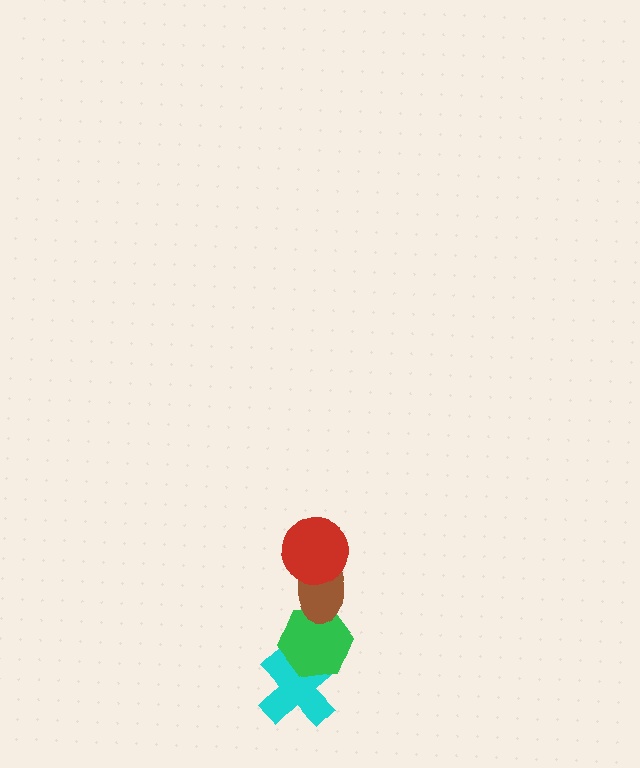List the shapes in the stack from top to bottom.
From top to bottom: the red circle, the brown ellipse, the green hexagon, the cyan cross.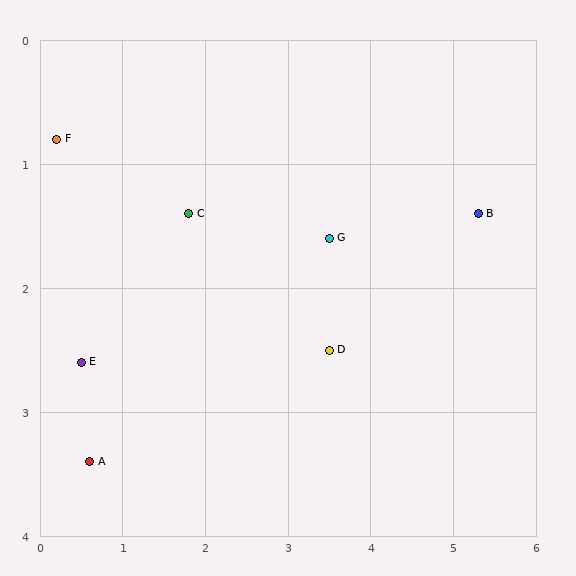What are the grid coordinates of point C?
Point C is at approximately (1.8, 1.4).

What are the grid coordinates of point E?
Point E is at approximately (0.5, 2.6).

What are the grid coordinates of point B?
Point B is at approximately (5.3, 1.4).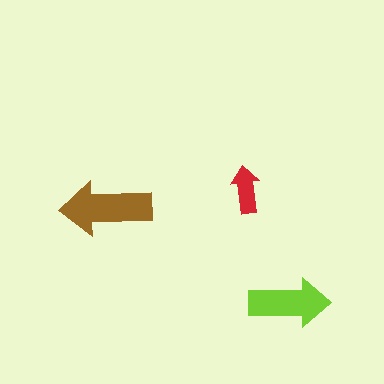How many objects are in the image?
There are 3 objects in the image.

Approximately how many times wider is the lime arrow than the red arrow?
About 1.5 times wider.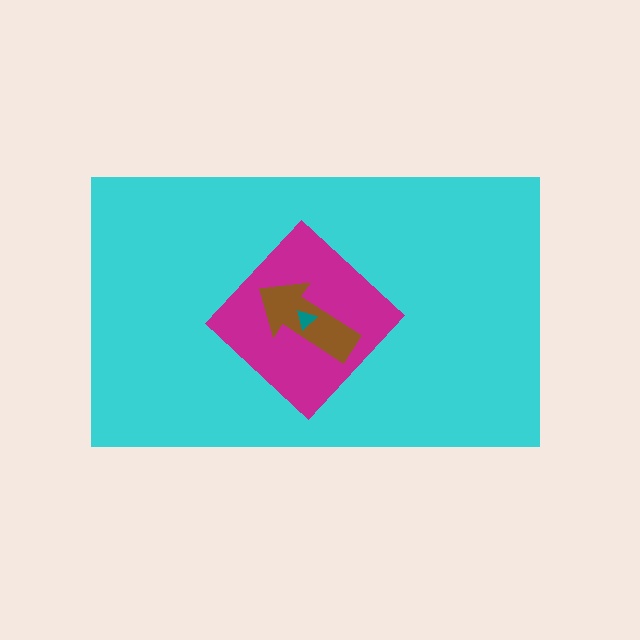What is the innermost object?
The teal triangle.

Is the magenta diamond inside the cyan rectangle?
Yes.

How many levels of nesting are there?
4.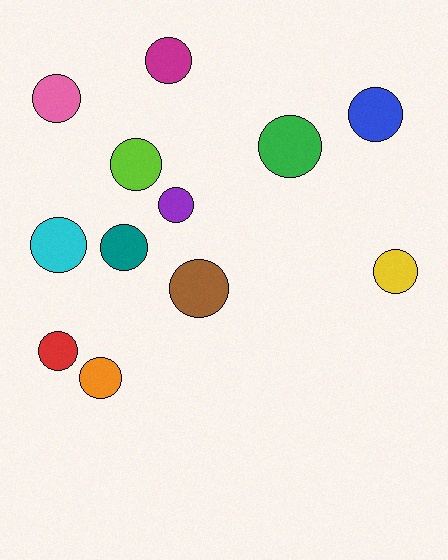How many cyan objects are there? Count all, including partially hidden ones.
There is 1 cyan object.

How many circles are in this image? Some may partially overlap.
There are 12 circles.